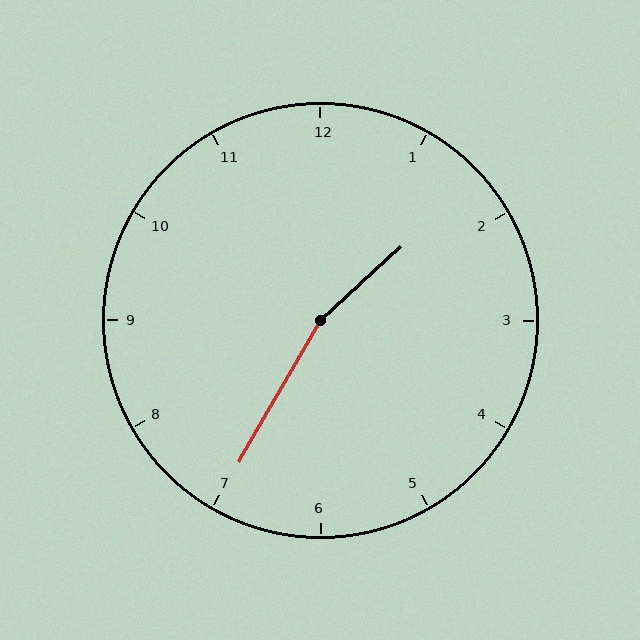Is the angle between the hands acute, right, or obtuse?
It is obtuse.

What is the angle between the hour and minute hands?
Approximately 162 degrees.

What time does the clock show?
1:35.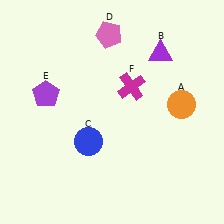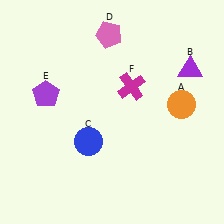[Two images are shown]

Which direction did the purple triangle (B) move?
The purple triangle (B) moved right.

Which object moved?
The purple triangle (B) moved right.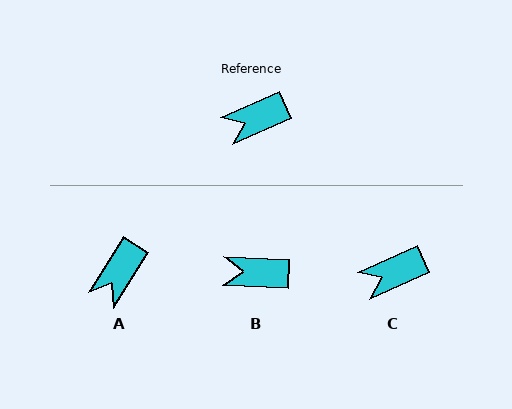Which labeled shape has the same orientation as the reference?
C.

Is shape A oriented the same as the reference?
No, it is off by about 34 degrees.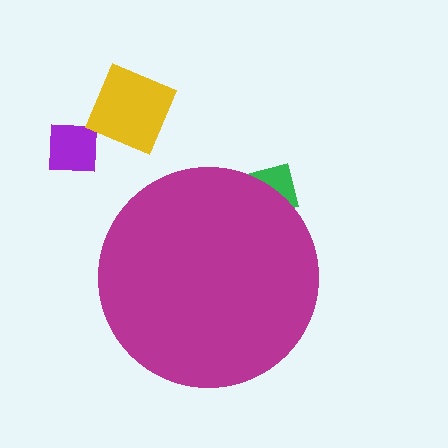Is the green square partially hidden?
Yes, the green square is partially hidden behind the magenta circle.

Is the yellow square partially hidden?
No, the yellow square is fully visible.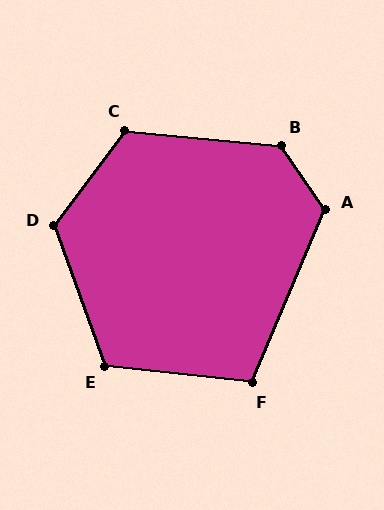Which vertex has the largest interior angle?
B, at approximately 130 degrees.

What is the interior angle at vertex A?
Approximately 122 degrees (obtuse).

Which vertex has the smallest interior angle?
F, at approximately 107 degrees.